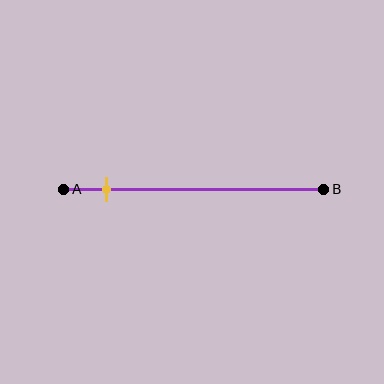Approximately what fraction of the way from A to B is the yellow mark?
The yellow mark is approximately 15% of the way from A to B.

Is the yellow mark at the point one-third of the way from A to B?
No, the mark is at about 15% from A, not at the 33% one-third point.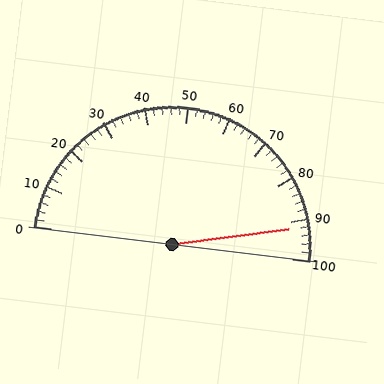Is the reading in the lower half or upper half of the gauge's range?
The reading is in the upper half of the range (0 to 100).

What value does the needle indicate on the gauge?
The needle indicates approximately 92.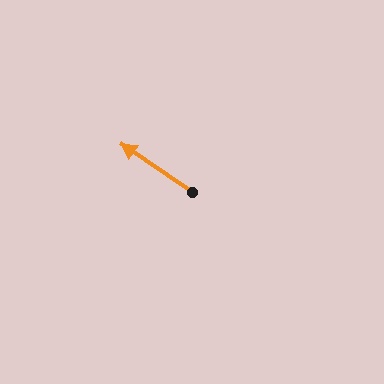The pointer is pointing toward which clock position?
Roughly 10 o'clock.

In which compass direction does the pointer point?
Northwest.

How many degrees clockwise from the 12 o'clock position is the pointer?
Approximately 304 degrees.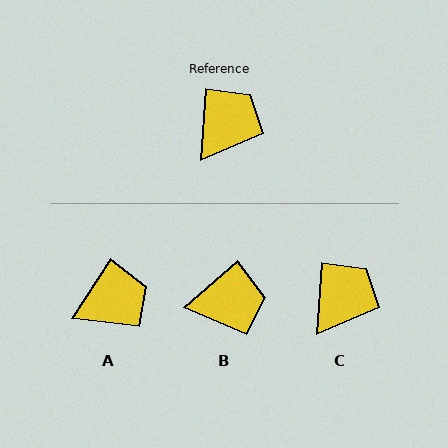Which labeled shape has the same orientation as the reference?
C.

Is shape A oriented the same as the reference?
No, it is off by about 29 degrees.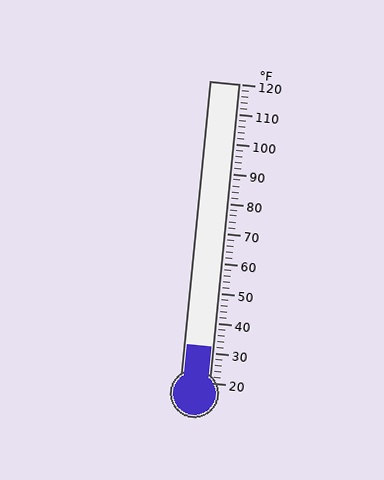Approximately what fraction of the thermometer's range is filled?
The thermometer is filled to approximately 10% of its range.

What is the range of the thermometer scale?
The thermometer scale ranges from 20°F to 120°F.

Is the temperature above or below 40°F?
The temperature is below 40°F.